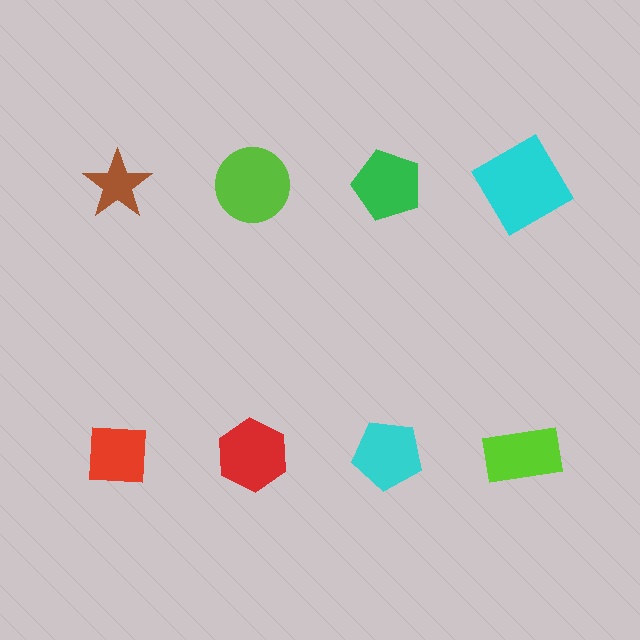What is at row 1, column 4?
A cyan diamond.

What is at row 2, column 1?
A red square.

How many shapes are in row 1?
4 shapes.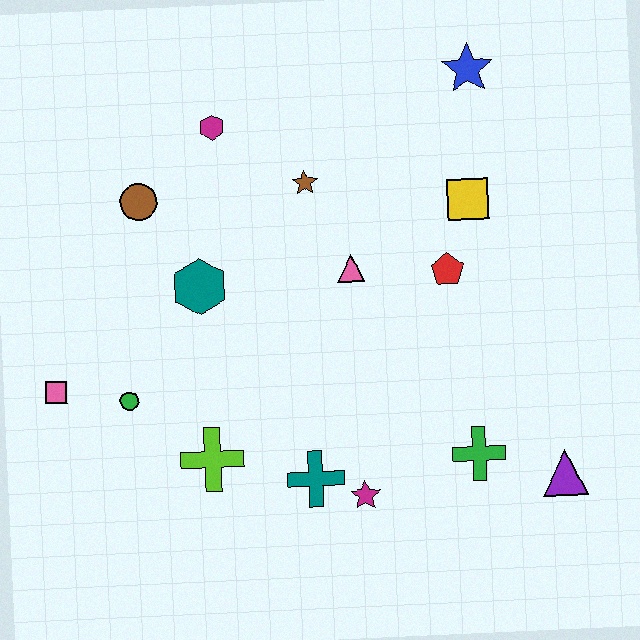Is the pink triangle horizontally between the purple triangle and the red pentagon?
No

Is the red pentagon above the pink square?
Yes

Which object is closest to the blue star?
The yellow square is closest to the blue star.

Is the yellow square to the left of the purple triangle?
Yes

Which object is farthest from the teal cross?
The blue star is farthest from the teal cross.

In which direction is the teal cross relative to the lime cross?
The teal cross is to the right of the lime cross.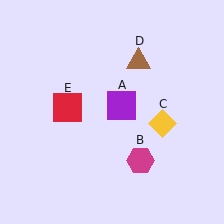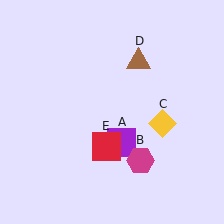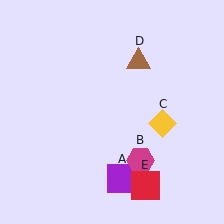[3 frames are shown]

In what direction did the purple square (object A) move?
The purple square (object A) moved down.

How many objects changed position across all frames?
2 objects changed position: purple square (object A), red square (object E).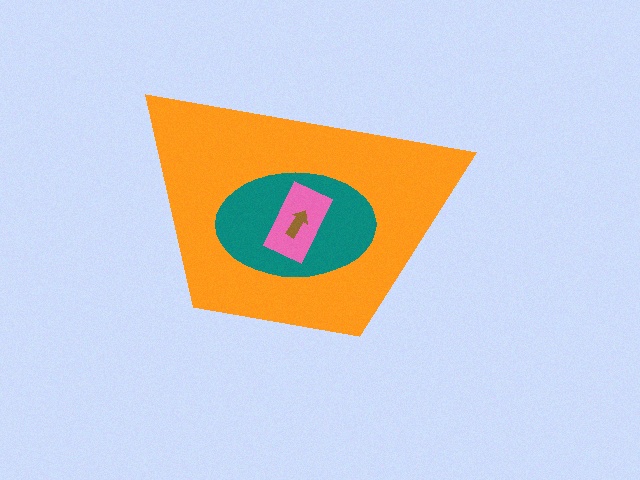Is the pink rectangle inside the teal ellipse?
Yes.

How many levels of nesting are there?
4.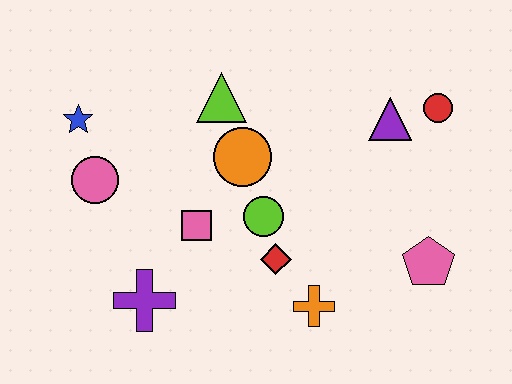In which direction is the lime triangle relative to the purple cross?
The lime triangle is above the purple cross.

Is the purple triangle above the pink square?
Yes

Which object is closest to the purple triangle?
The red circle is closest to the purple triangle.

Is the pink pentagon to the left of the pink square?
No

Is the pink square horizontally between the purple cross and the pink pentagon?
Yes